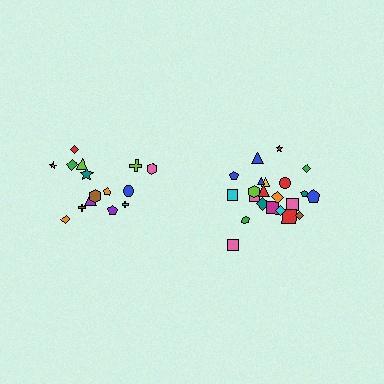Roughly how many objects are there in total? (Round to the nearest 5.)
Roughly 35 objects in total.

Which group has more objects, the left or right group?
The right group.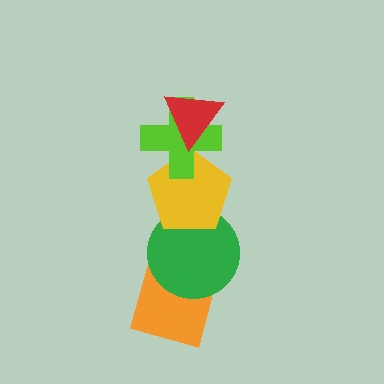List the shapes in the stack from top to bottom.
From top to bottom: the red triangle, the lime cross, the yellow pentagon, the green circle, the orange diamond.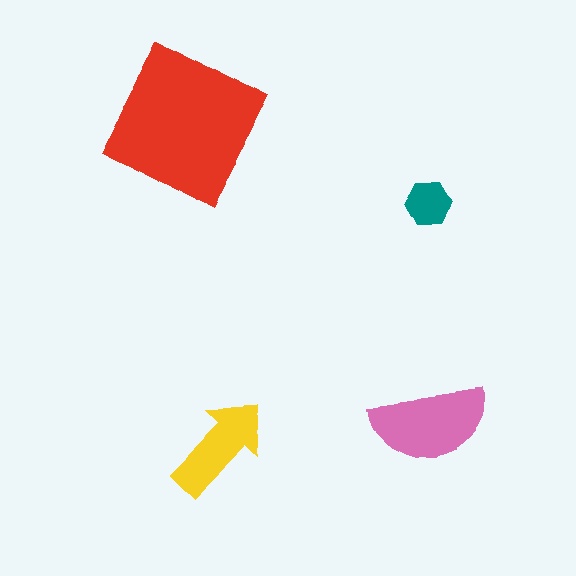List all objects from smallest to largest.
The teal hexagon, the yellow arrow, the pink semicircle, the red square.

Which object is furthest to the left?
The red square is leftmost.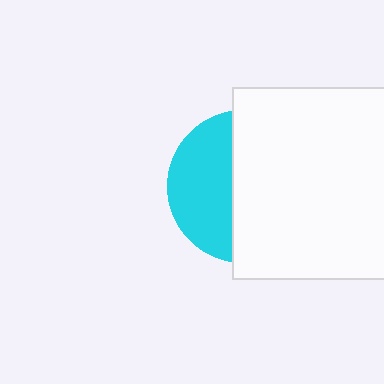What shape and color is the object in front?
The object in front is a white square.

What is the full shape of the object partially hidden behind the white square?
The partially hidden object is a cyan circle.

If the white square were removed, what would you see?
You would see the complete cyan circle.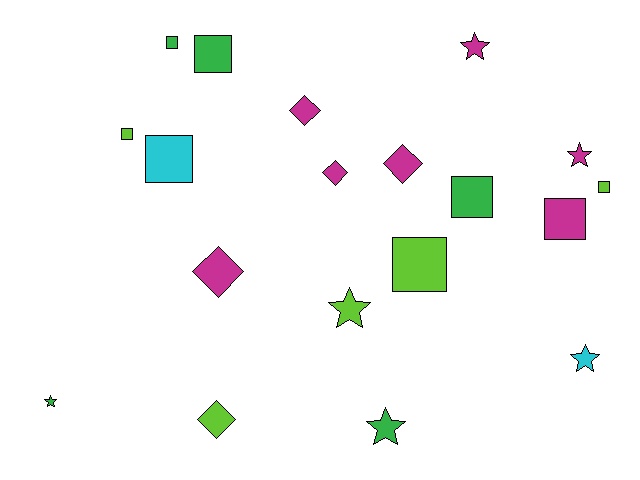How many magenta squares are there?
There is 1 magenta square.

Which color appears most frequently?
Magenta, with 7 objects.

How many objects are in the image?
There are 19 objects.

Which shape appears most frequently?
Square, with 8 objects.